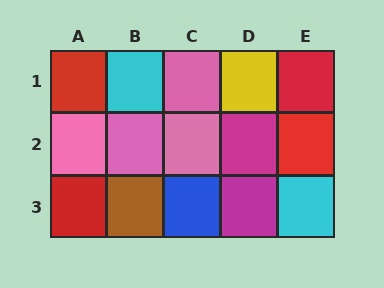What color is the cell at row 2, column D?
Magenta.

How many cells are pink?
4 cells are pink.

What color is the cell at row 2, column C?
Pink.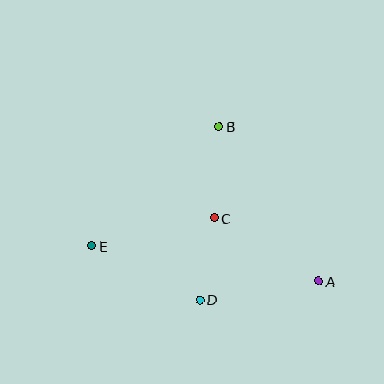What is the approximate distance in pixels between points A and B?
The distance between A and B is approximately 184 pixels.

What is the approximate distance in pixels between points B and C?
The distance between B and C is approximately 92 pixels.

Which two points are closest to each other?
Points C and D are closest to each other.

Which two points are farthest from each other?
Points A and E are farthest from each other.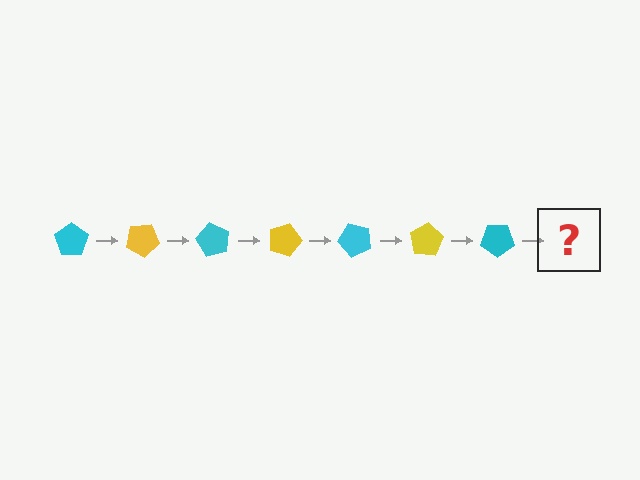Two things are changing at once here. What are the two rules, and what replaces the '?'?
The two rules are that it rotates 30 degrees each step and the color cycles through cyan and yellow. The '?' should be a yellow pentagon, rotated 210 degrees from the start.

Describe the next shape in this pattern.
It should be a yellow pentagon, rotated 210 degrees from the start.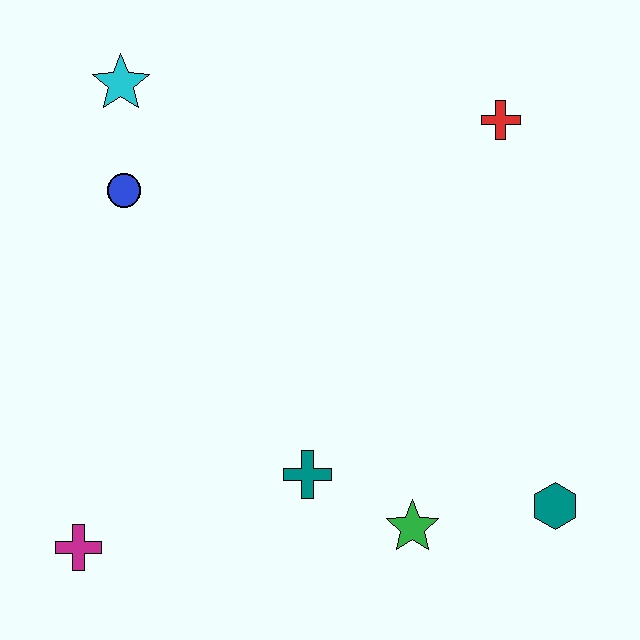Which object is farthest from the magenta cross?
The red cross is farthest from the magenta cross.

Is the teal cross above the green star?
Yes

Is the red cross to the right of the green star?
Yes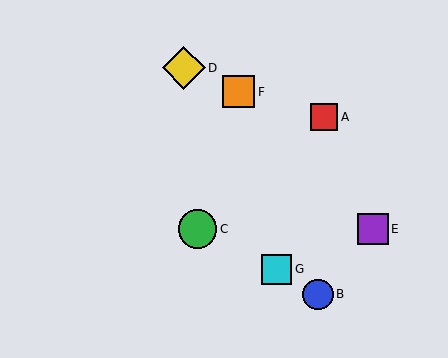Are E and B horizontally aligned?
No, E is at y≈229 and B is at y≈294.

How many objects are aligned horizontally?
2 objects (C, E) are aligned horizontally.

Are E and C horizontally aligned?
Yes, both are at y≈229.